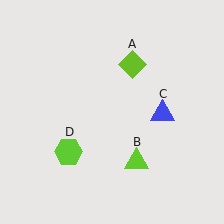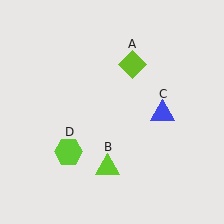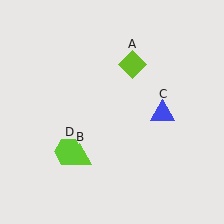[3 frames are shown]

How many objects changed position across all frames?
1 object changed position: lime triangle (object B).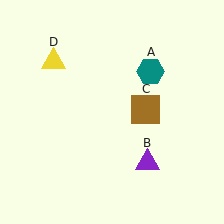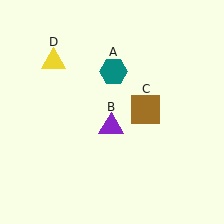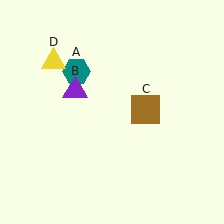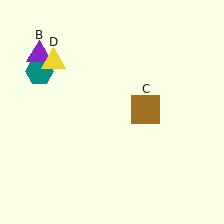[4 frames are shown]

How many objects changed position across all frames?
2 objects changed position: teal hexagon (object A), purple triangle (object B).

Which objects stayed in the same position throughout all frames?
Brown square (object C) and yellow triangle (object D) remained stationary.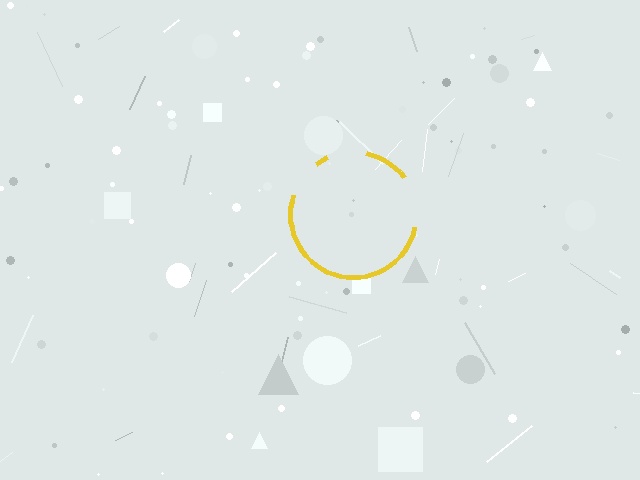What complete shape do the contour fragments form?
The contour fragments form a circle.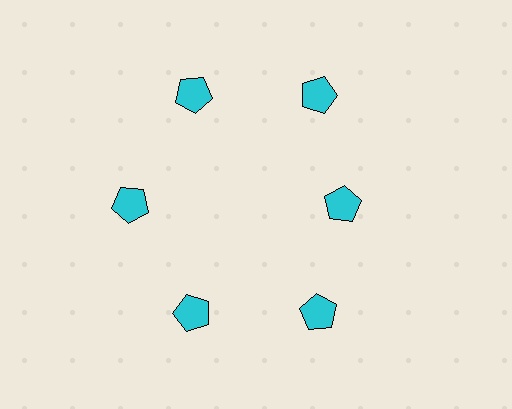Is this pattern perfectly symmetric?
No. The 6 cyan pentagons are arranged in a ring, but one element near the 3 o'clock position is pulled inward toward the center, breaking the 6-fold rotational symmetry.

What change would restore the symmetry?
The symmetry would be restored by moving it outward, back onto the ring so that all 6 pentagons sit at equal angles and equal distance from the center.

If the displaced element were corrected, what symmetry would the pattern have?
It would have 6-fold rotational symmetry — the pattern would map onto itself every 60 degrees.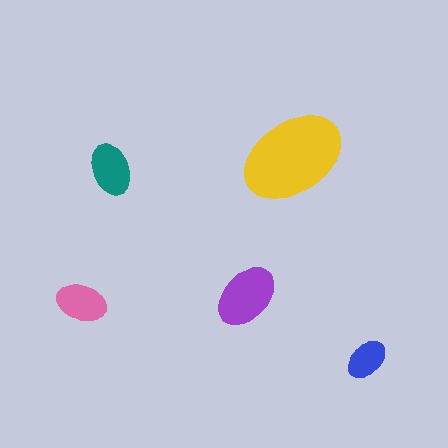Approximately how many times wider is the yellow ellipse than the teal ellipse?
About 2 times wider.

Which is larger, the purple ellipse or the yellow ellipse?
The yellow one.